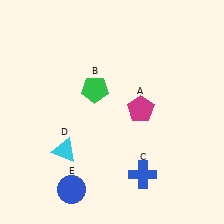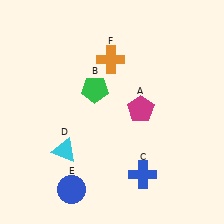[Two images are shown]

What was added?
An orange cross (F) was added in Image 2.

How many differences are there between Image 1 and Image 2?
There is 1 difference between the two images.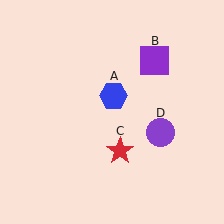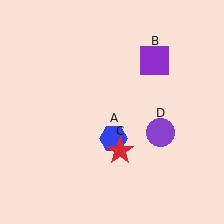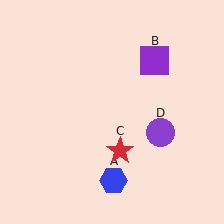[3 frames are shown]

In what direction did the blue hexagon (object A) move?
The blue hexagon (object A) moved down.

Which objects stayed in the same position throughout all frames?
Purple square (object B) and red star (object C) and purple circle (object D) remained stationary.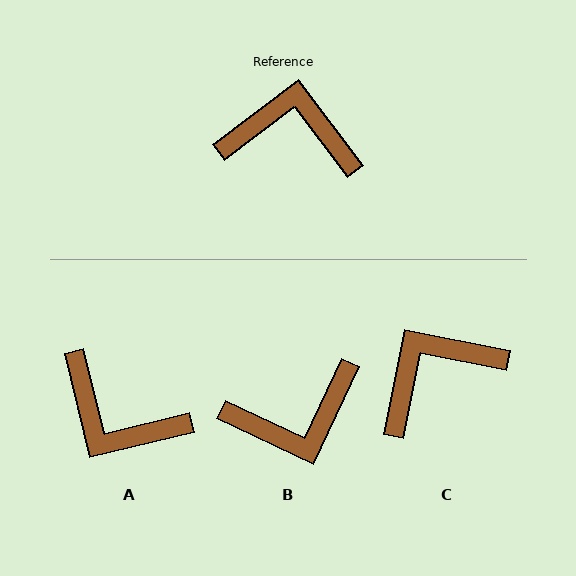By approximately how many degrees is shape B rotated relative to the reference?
Approximately 152 degrees clockwise.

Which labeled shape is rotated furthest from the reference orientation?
A, about 157 degrees away.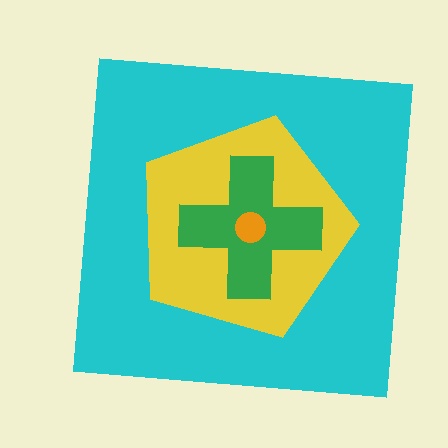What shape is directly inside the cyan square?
The yellow pentagon.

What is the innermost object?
The orange circle.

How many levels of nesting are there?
4.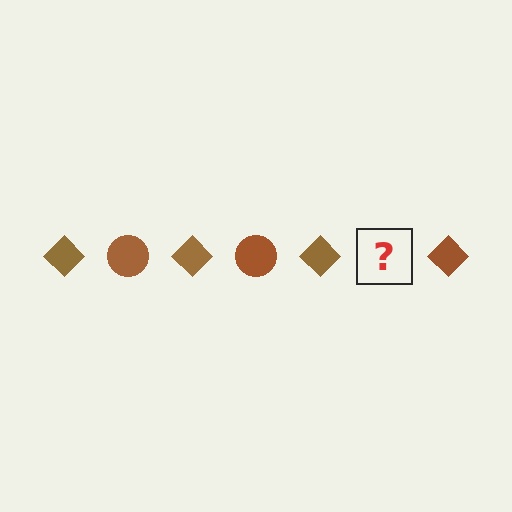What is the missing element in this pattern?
The missing element is a brown circle.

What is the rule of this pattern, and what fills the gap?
The rule is that the pattern cycles through diamond, circle shapes in brown. The gap should be filled with a brown circle.